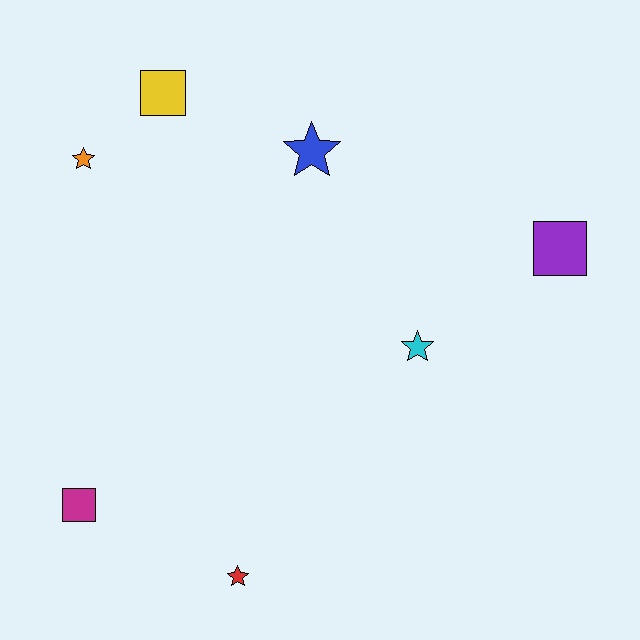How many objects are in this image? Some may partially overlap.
There are 7 objects.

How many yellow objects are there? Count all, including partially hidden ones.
There is 1 yellow object.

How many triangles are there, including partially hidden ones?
There are no triangles.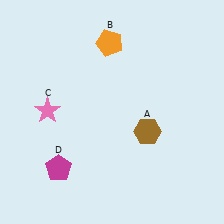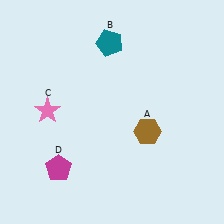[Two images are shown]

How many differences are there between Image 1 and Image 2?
There is 1 difference between the two images.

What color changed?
The pentagon (B) changed from orange in Image 1 to teal in Image 2.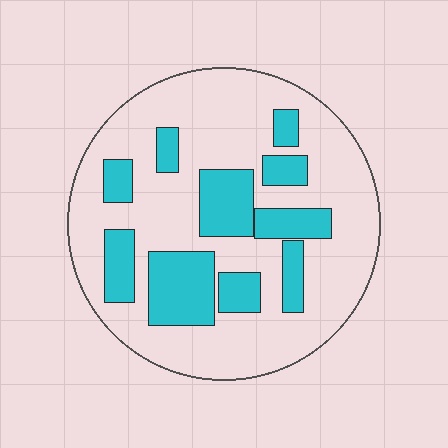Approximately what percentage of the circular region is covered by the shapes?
Approximately 30%.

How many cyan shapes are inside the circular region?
10.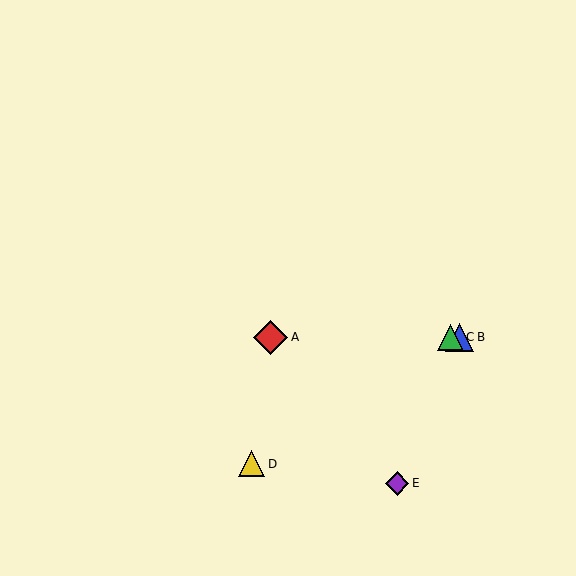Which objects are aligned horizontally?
Objects A, B, C are aligned horizontally.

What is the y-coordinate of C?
Object C is at y≈337.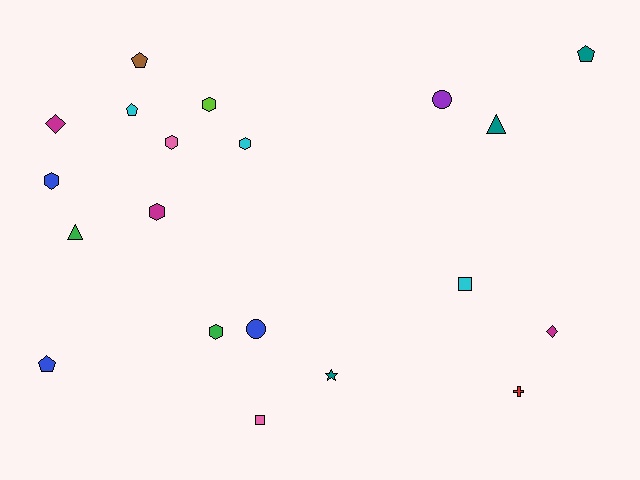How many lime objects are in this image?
There is 1 lime object.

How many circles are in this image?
There are 2 circles.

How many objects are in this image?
There are 20 objects.